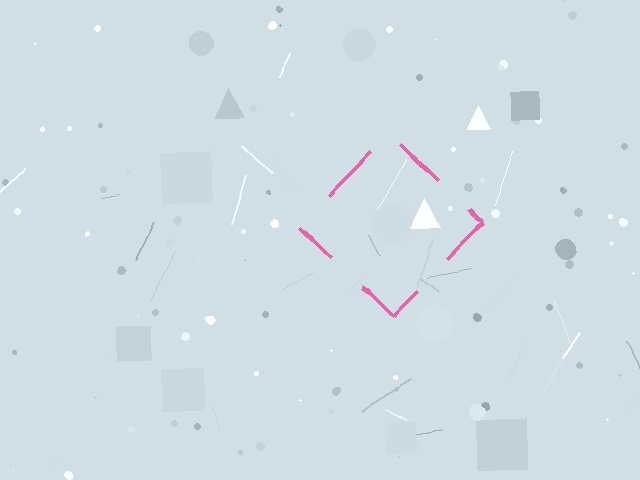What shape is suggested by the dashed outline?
The dashed outline suggests a diamond.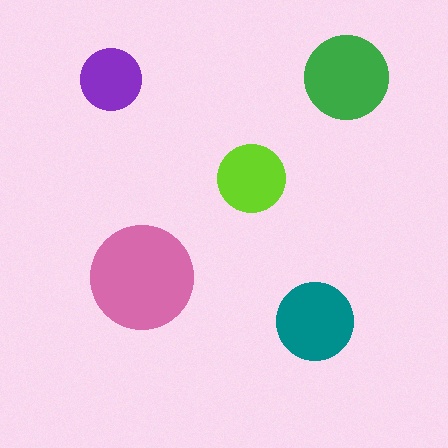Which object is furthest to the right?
The green circle is rightmost.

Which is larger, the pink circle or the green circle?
The pink one.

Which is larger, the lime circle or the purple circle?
The lime one.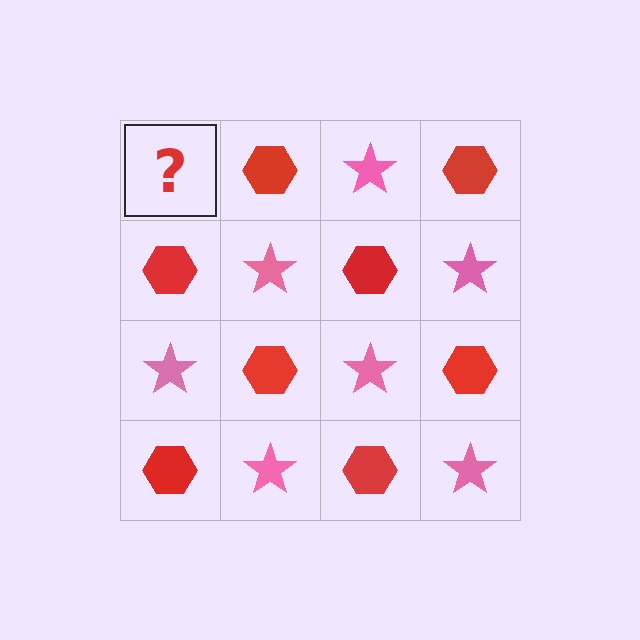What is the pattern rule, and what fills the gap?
The rule is that it alternates pink star and red hexagon in a checkerboard pattern. The gap should be filled with a pink star.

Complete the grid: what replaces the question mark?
The question mark should be replaced with a pink star.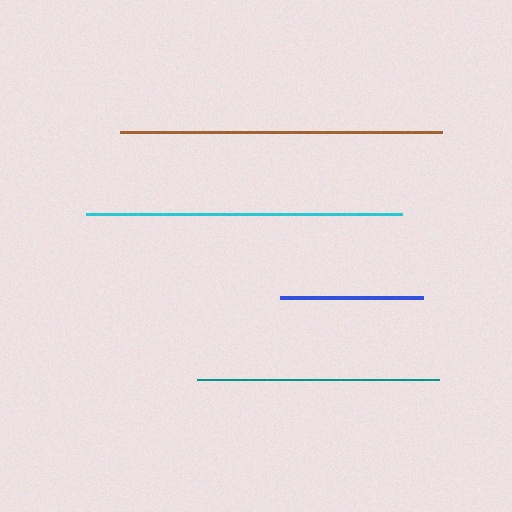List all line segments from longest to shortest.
From longest to shortest: brown, cyan, teal, blue.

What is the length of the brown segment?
The brown segment is approximately 322 pixels long.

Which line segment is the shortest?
The blue line is the shortest at approximately 143 pixels.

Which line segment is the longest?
The brown line is the longest at approximately 322 pixels.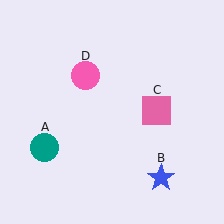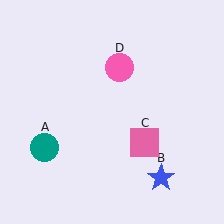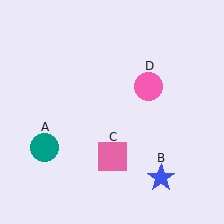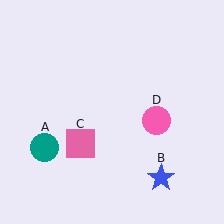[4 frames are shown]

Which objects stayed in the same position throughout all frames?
Teal circle (object A) and blue star (object B) remained stationary.